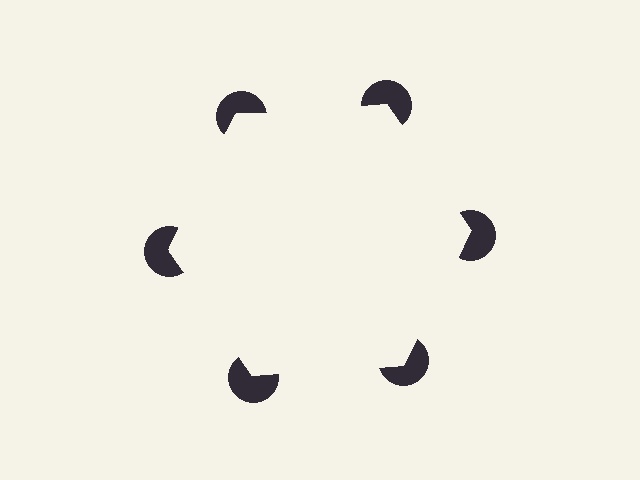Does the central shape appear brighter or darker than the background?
It typically appears slightly brighter than the background, even though no actual brightness change is drawn.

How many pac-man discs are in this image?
There are 6 — one at each vertex of the illusory hexagon.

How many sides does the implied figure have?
6 sides.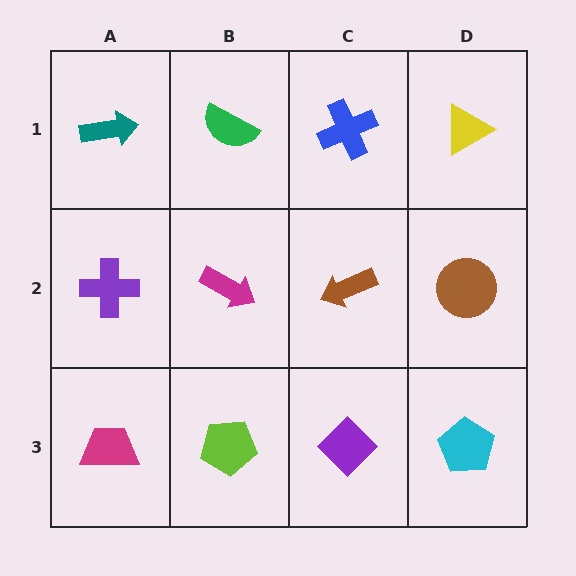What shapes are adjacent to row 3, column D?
A brown circle (row 2, column D), a purple diamond (row 3, column C).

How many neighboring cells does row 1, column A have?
2.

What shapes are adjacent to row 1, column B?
A magenta arrow (row 2, column B), a teal arrow (row 1, column A), a blue cross (row 1, column C).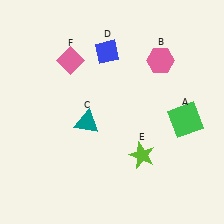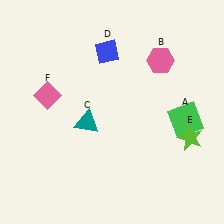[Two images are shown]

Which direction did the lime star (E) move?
The lime star (E) moved right.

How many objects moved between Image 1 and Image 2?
2 objects moved between the two images.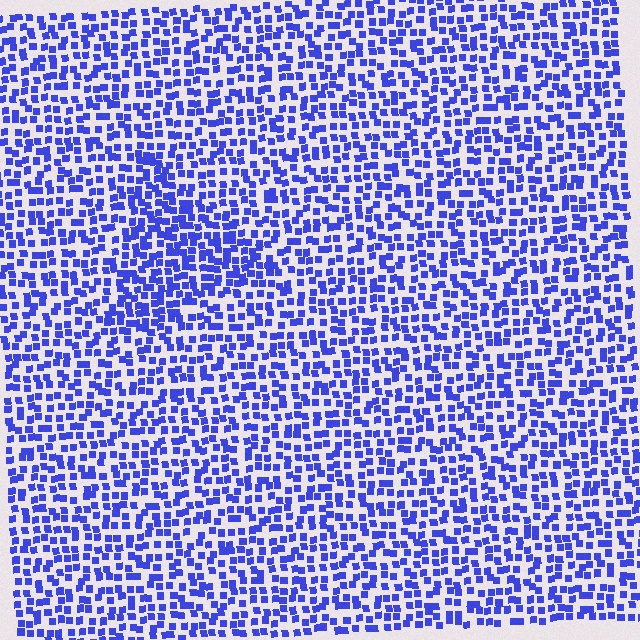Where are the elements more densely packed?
The elements are more densely packed inside the triangle boundary.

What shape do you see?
I see a triangle.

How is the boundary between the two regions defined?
The boundary is defined by a change in element density (approximately 1.5x ratio). All elements are the same color, size, and shape.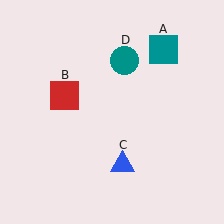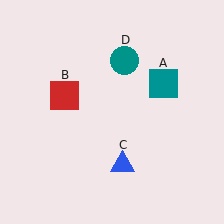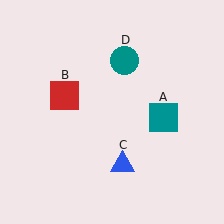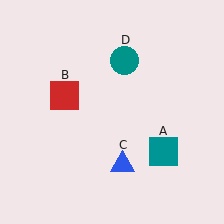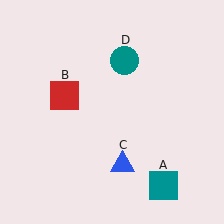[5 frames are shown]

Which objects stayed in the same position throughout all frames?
Red square (object B) and blue triangle (object C) and teal circle (object D) remained stationary.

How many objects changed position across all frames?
1 object changed position: teal square (object A).